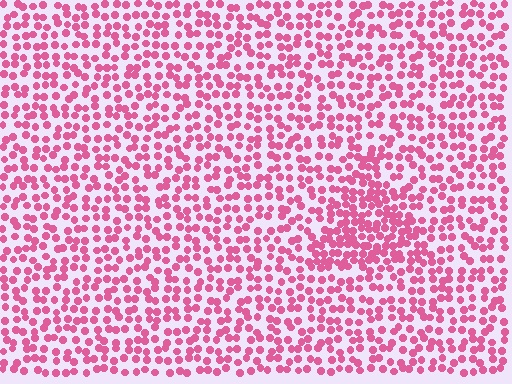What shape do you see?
I see a triangle.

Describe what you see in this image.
The image contains small pink elements arranged at two different densities. A triangle-shaped region is visible where the elements are more densely packed than the surrounding area.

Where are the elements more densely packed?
The elements are more densely packed inside the triangle boundary.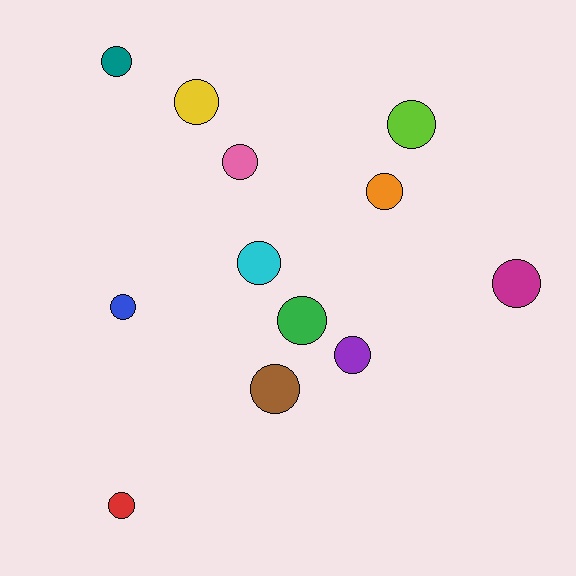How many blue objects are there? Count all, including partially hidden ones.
There is 1 blue object.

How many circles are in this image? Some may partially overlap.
There are 12 circles.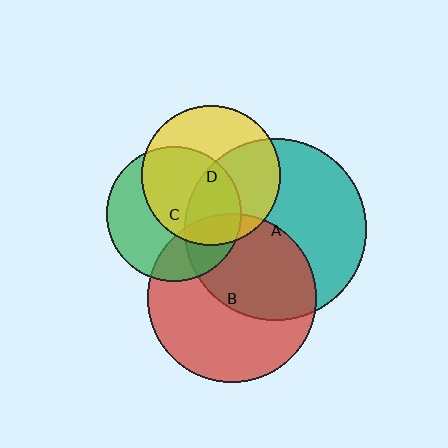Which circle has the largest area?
Circle A (teal).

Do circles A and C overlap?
Yes.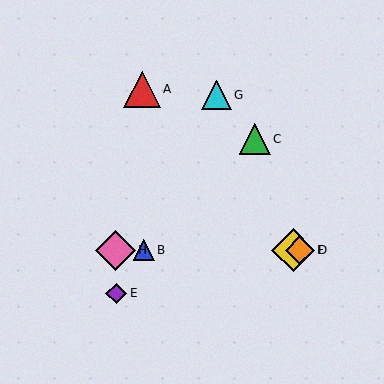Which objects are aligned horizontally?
Objects B, D, F, H are aligned horizontally.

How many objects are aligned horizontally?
4 objects (B, D, F, H) are aligned horizontally.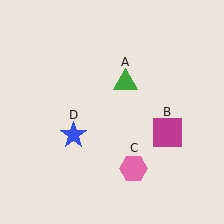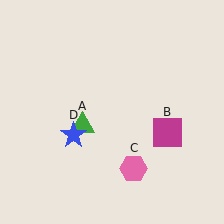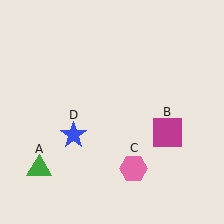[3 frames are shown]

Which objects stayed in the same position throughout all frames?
Magenta square (object B) and pink hexagon (object C) and blue star (object D) remained stationary.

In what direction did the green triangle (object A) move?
The green triangle (object A) moved down and to the left.